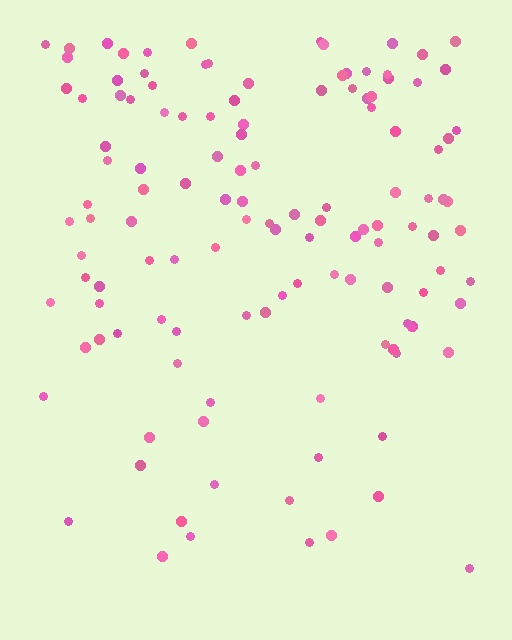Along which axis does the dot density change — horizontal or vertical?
Vertical.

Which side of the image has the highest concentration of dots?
The top.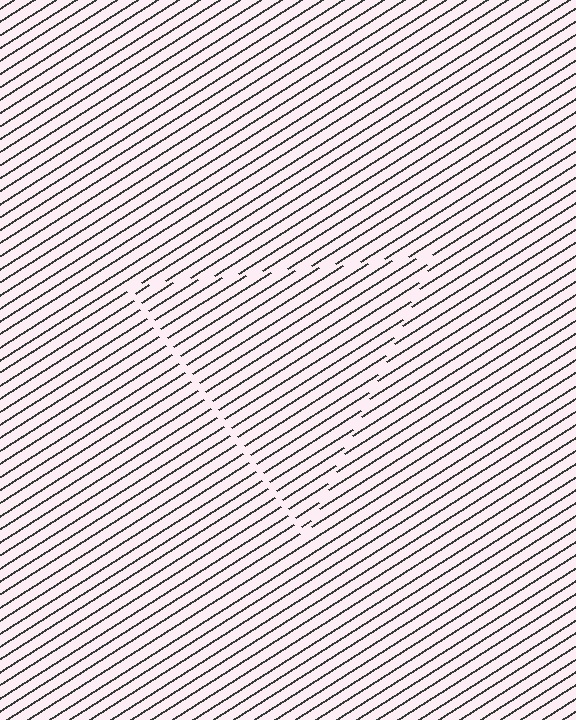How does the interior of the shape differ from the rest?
The interior of the shape contains the same grating, shifted by half a period — the contour is defined by the phase discontinuity where line-ends from the inner and outer gratings abut.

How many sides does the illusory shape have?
3 sides — the line-ends trace a triangle.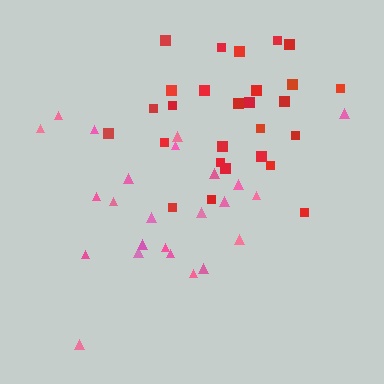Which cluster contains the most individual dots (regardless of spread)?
Red (27).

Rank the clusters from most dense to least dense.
red, pink.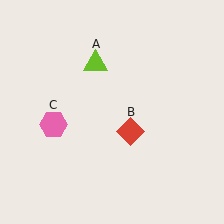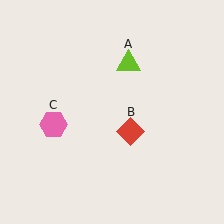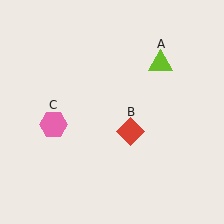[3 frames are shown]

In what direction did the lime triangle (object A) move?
The lime triangle (object A) moved right.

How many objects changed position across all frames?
1 object changed position: lime triangle (object A).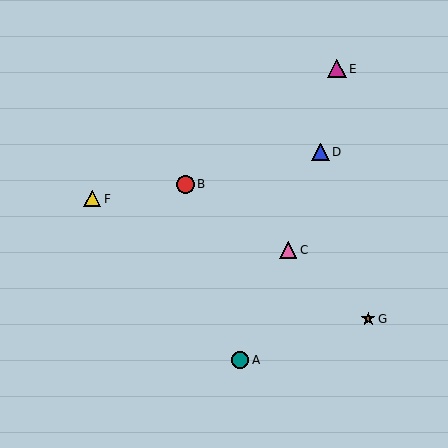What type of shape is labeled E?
Shape E is a magenta triangle.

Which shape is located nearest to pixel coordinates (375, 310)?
The brown star (labeled G) at (368, 319) is nearest to that location.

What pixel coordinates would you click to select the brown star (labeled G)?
Click at (368, 319) to select the brown star G.